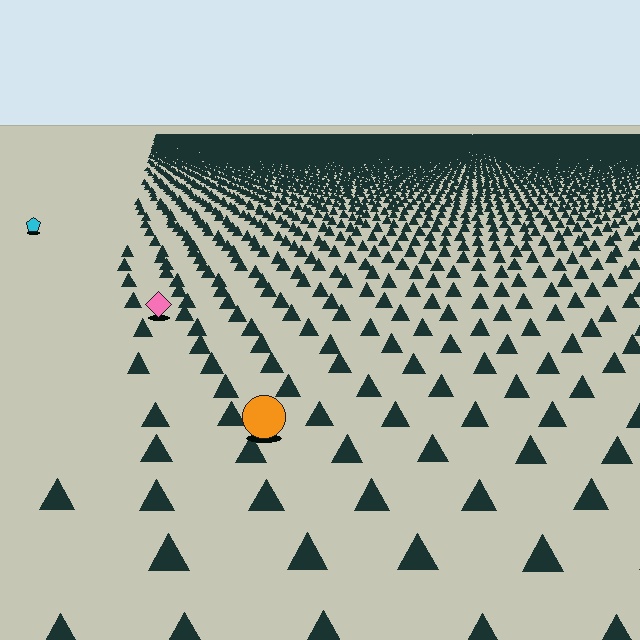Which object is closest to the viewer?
The orange circle is closest. The texture marks near it are larger and more spread out.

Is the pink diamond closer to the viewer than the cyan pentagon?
Yes. The pink diamond is closer — you can tell from the texture gradient: the ground texture is coarser near it.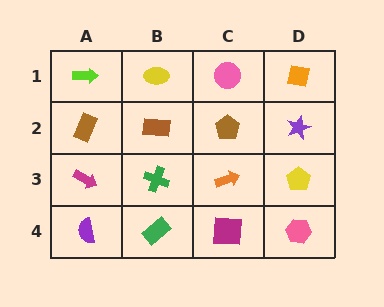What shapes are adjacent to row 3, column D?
A purple star (row 2, column D), a pink hexagon (row 4, column D), an orange arrow (row 3, column C).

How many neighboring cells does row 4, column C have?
3.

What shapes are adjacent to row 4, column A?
A magenta arrow (row 3, column A), a green rectangle (row 4, column B).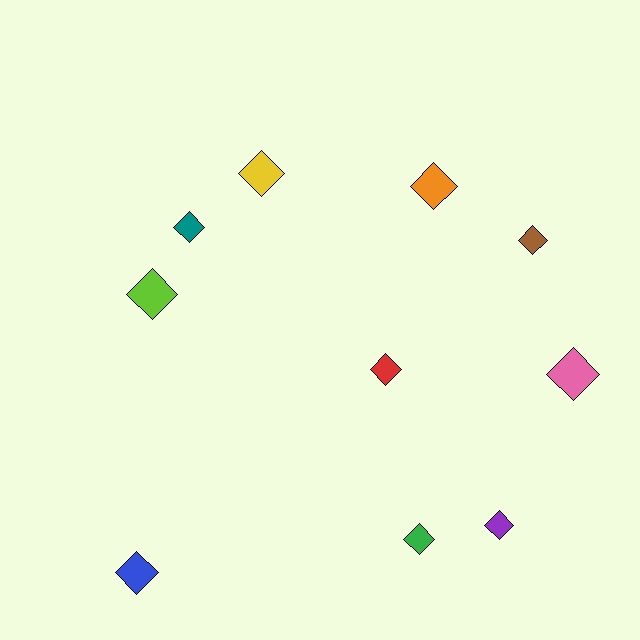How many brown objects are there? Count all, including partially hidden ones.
There is 1 brown object.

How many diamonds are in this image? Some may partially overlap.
There are 10 diamonds.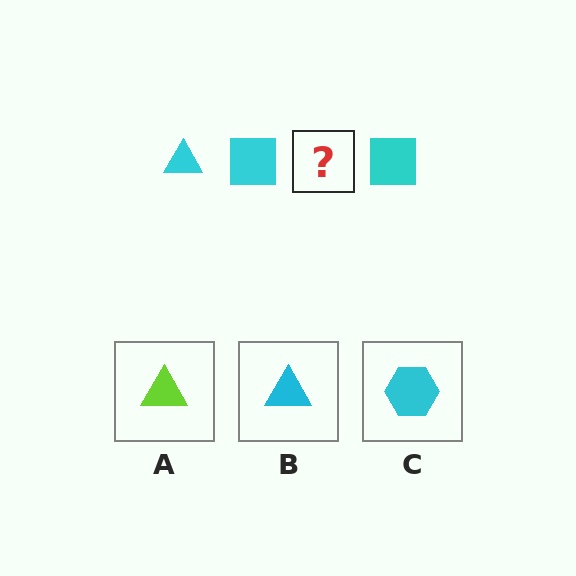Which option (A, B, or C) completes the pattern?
B.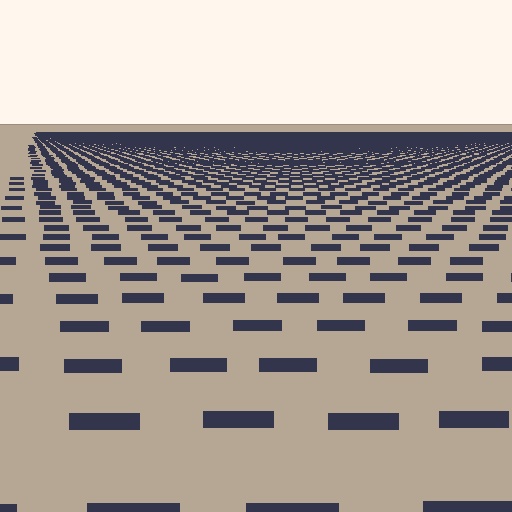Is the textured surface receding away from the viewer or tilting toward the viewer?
The surface is receding away from the viewer. Texture elements get smaller and denser toward the top.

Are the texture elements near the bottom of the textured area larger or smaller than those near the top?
Larger. Near the bottom, elements are closer to the viewer and appear at a bigger on-screen size.